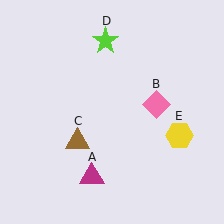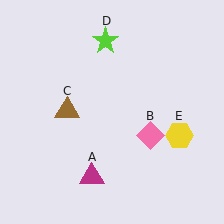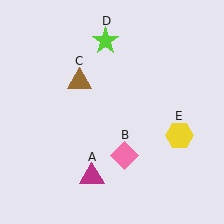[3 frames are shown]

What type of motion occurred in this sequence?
The pink diamond (object B), brown triangle (object C) rotated clockwise around the center of the scene.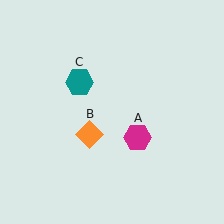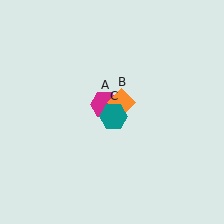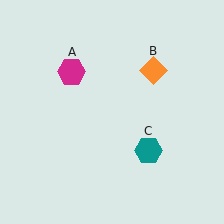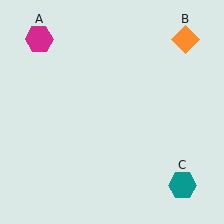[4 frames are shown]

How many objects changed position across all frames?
3 objects changed position: magenta hexagon (object A), orange diamond (object B), teal hexagon (object C).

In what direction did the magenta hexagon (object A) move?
The magenta hexagon (object A) moved up and to the left.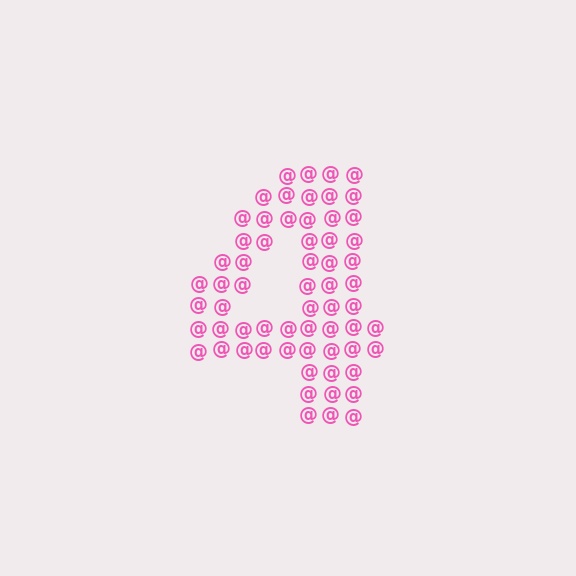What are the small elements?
The small elements are at signs.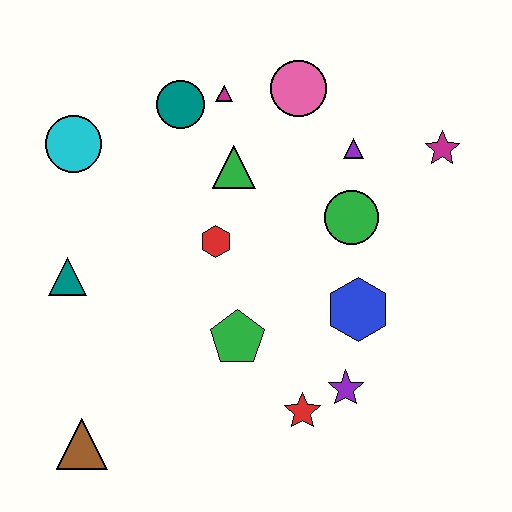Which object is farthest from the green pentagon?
The magenta star is farthest from the green pentagon.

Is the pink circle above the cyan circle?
Yes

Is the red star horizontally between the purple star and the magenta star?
No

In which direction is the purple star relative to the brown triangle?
The purple star is to the right of the brown triangle.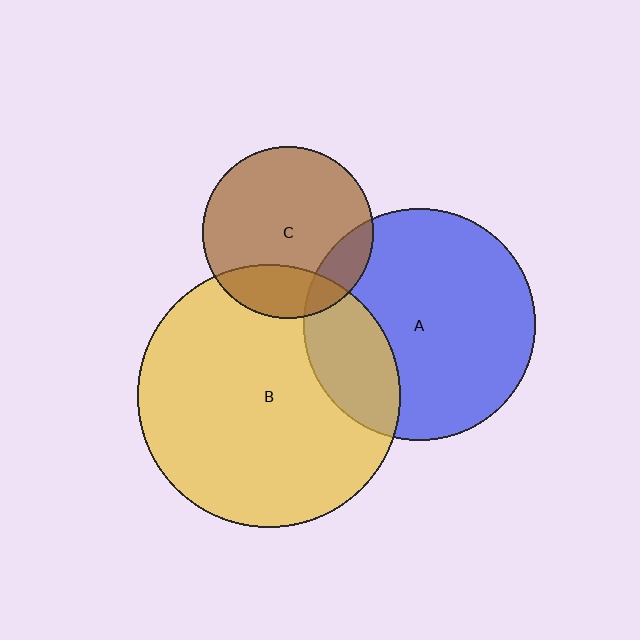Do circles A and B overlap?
Yes.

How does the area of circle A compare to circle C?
Approximately 1.8 times.